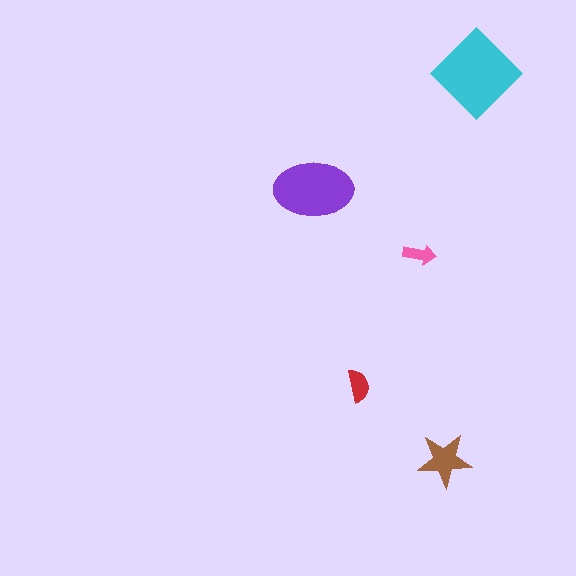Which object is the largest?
The cyan diamond.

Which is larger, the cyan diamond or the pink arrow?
The cyan diamond.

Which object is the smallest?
The pink arrow.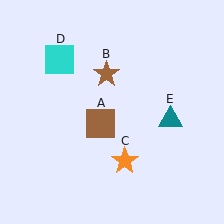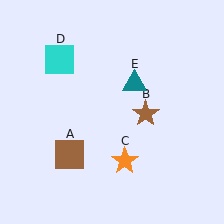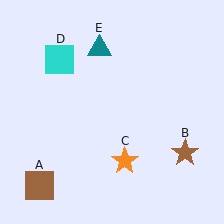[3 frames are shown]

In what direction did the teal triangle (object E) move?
The teal triangle (object E) moved up and to the left.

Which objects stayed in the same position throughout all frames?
Orange star (object C) and cyan square (object D) remained stationary.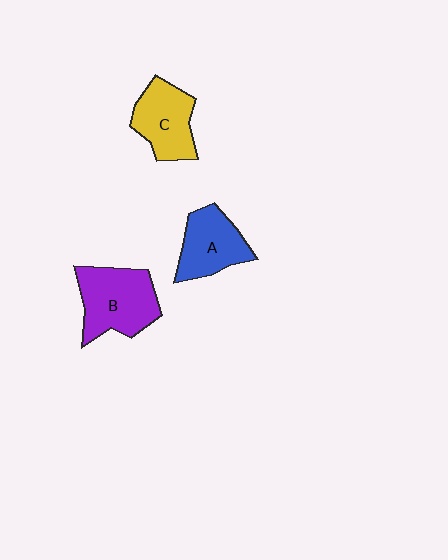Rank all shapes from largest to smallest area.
From largest to smallest: B (purple), C (yellow), A (blue).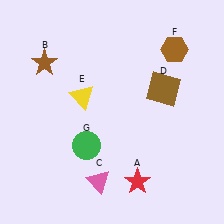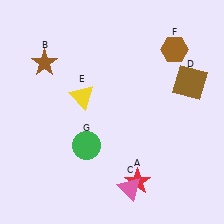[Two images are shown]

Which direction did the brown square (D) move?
The brown square (D) moved right.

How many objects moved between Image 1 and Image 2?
2 objects moved between the two images.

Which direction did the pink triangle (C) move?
The pink triangle (C) moved right.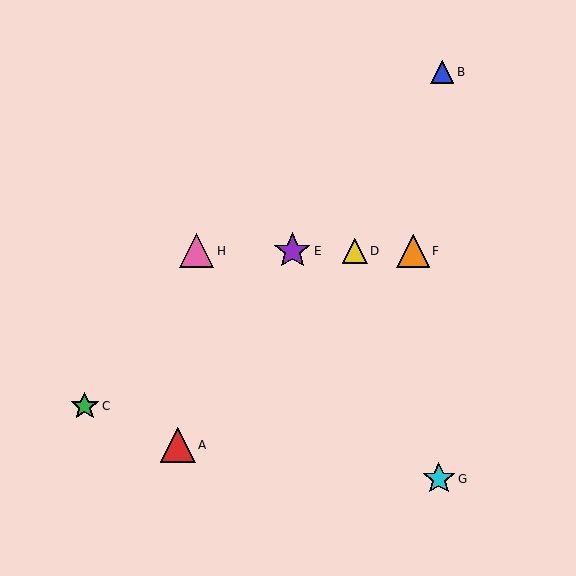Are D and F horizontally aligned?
Yes, both are at y≈251.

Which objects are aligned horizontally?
Objects D, E, F, H are aligned horizontally.